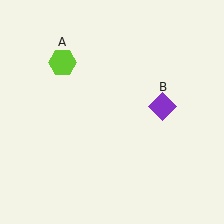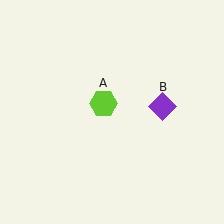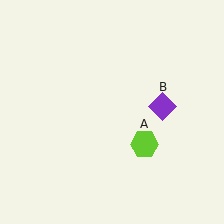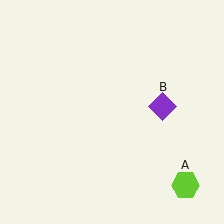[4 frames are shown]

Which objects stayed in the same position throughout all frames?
Purple diamond (object B) remained stationary.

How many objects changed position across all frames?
1 object changed position: lime hexagon (object A).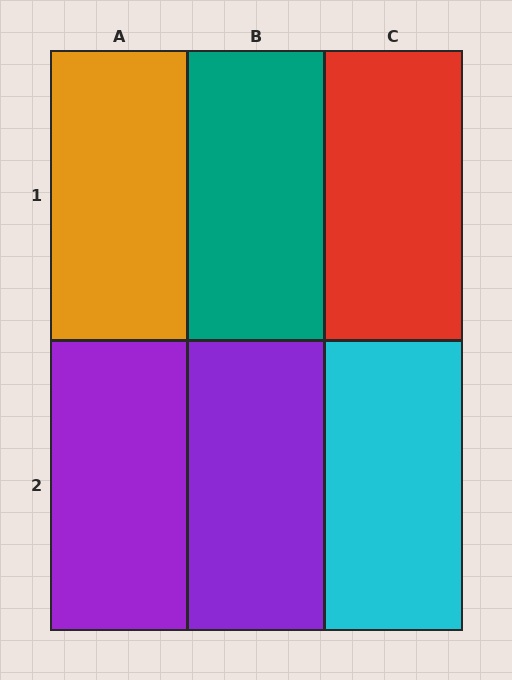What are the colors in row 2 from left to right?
Purple, purple, cyan.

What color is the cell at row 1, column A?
Orange.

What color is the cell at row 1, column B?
Teal.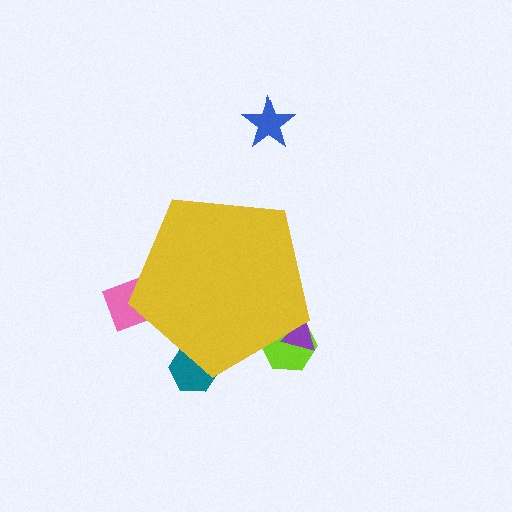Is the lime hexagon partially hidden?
Yes, the lime hexagon is partially hidden behind the yellow pentagon.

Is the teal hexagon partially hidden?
Yes, the teal hexagon is partially hidden behind the yellow pentagon.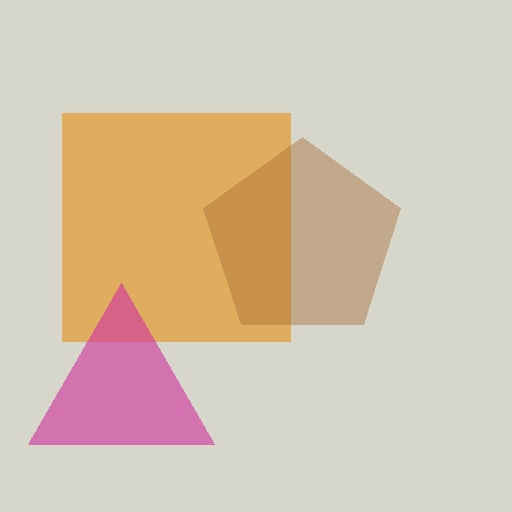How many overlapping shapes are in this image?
There are 3 overlapping shapes in the image.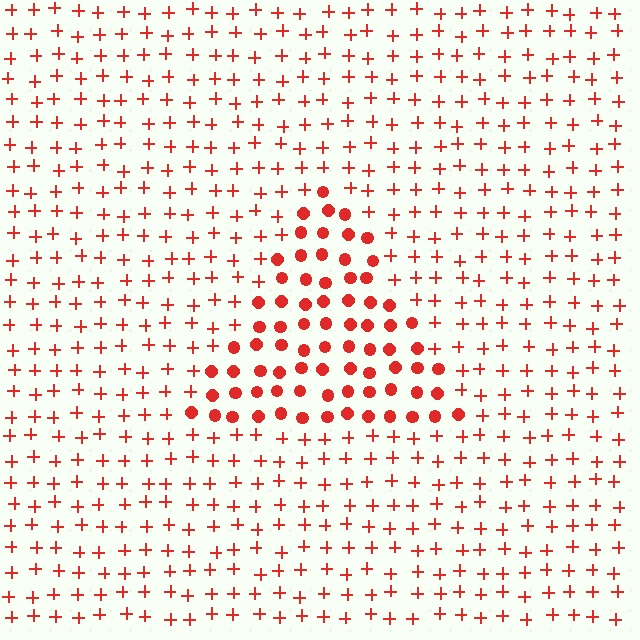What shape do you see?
I see a triangle.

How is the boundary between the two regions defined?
The boundary is defined by a change in element shape: circles inside vs. plus signs outside. All elements share the same color and spacing.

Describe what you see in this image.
The image is filled with small red elements arranged in a uniform grid. A triangle-shaped region contains circles, while the surrounding area contains plus signs. The boundary is defined purely by the change in element shape.